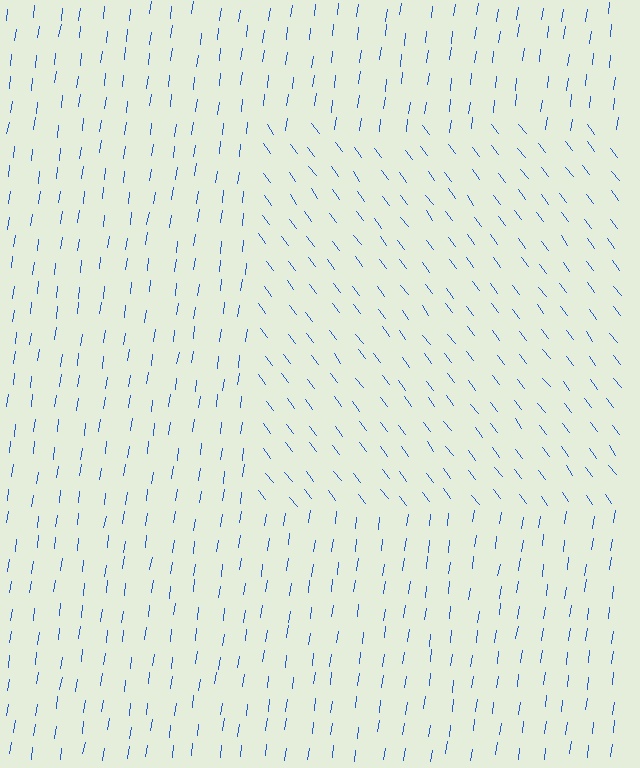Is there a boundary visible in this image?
Yes, there is a texture boundary formed by a change in line orientation.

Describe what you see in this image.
The image is filled with small blue line segments. A rectangle region in the image has lines oriented differently from the surrounding lines, creating a visible texture boundary.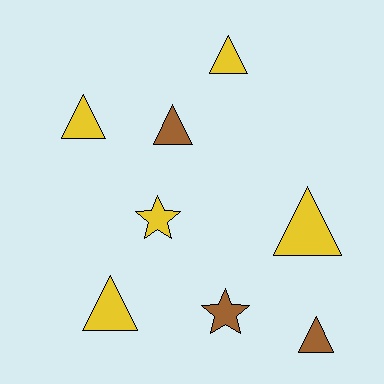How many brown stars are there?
There is 1 brown star.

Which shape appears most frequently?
Triangle, with 6 objects.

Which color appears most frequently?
Yellow, with 5 objects.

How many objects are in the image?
There are 8 objects.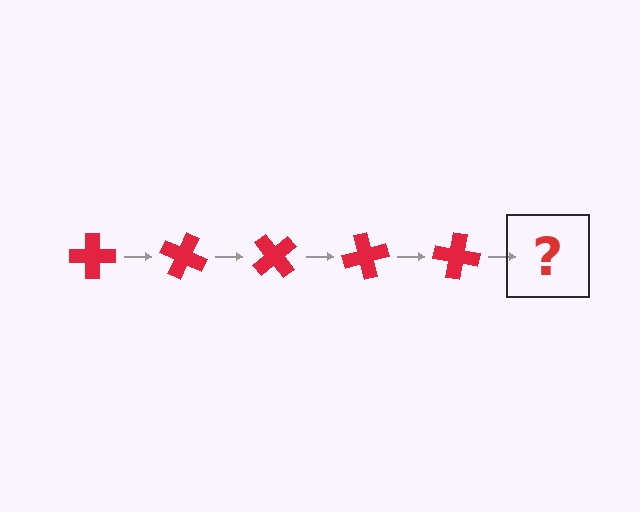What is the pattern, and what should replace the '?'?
The pattern is that the cross rotates 25 degrees each step. The '?' should be a red cross rotated 125 degrees.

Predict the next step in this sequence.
The next step is a red cross rotated 125 degrees.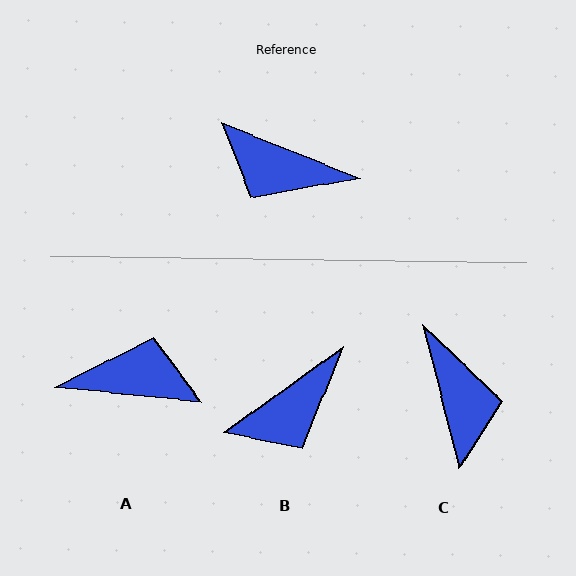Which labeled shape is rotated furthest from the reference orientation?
A, about 164 degrees away.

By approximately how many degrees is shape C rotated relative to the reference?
Approximately 126 degrees counter-clockwise.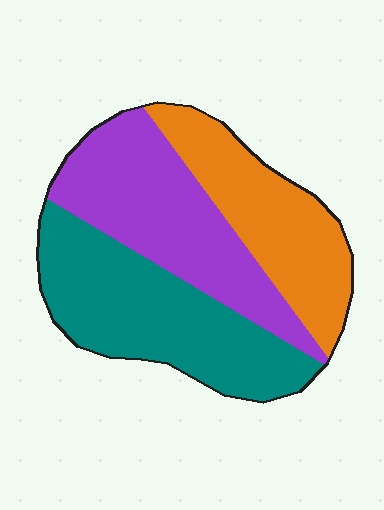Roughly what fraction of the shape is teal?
Teal covers around 40% of the shape.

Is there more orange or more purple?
Purple.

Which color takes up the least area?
Orange, at roughly 30%.